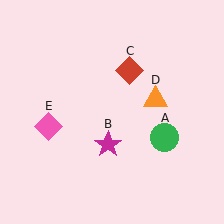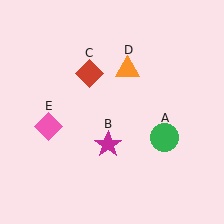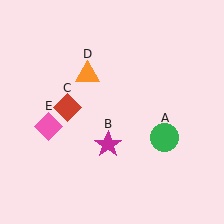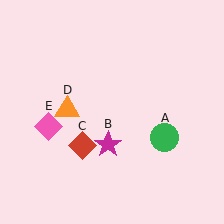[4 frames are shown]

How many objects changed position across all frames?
2 objects changed position: red diamond (object C), orange triangle (object D).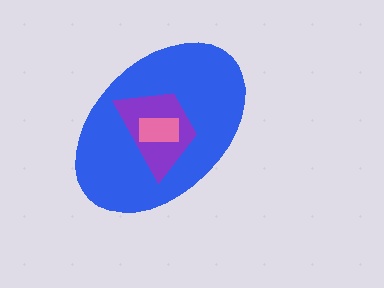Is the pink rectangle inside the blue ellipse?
Yes.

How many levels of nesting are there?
3.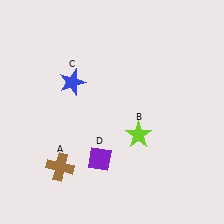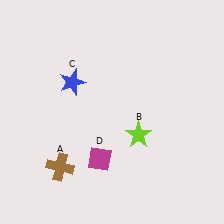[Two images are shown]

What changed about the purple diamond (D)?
In Image 1, D is purple. In Image 2, it changed to magenta.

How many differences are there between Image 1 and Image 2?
There is 1 difference between the two images.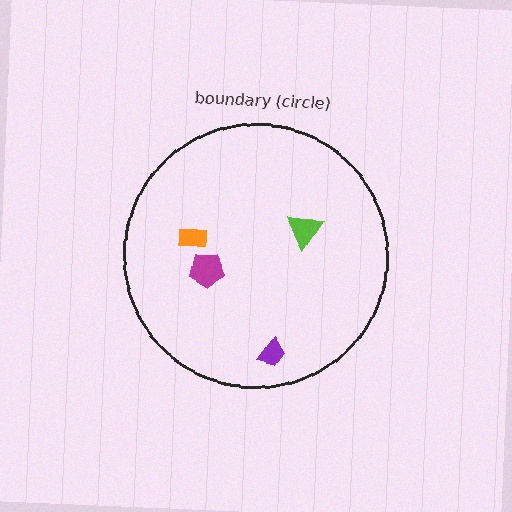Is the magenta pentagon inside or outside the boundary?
Inside.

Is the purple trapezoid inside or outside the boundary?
Inside.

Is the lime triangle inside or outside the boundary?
Inside.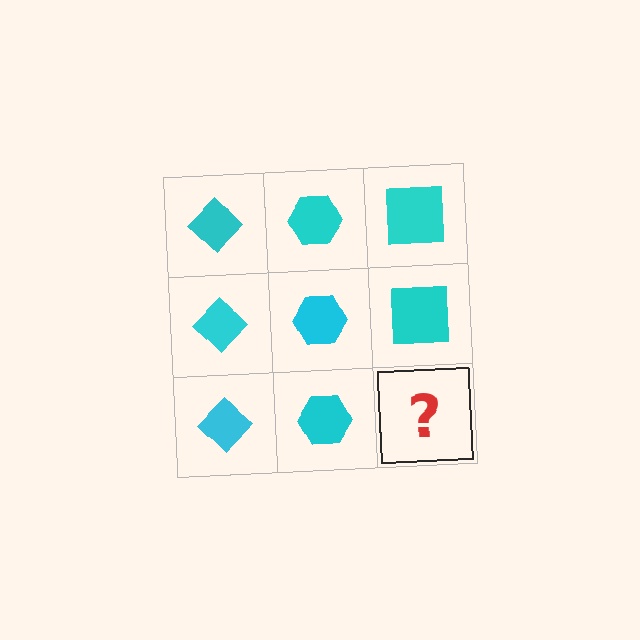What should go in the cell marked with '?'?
The missing cell should contain a cyan square.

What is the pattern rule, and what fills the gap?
The rule is that each column has a consistent shape. The gap should be filled with a cyan square.